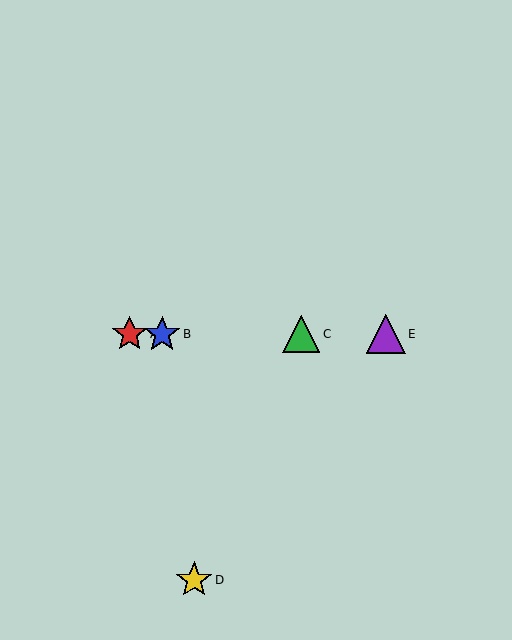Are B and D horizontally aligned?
No, B is at y≈334 and D is at y≈580.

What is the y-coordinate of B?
Object B is at y≈334.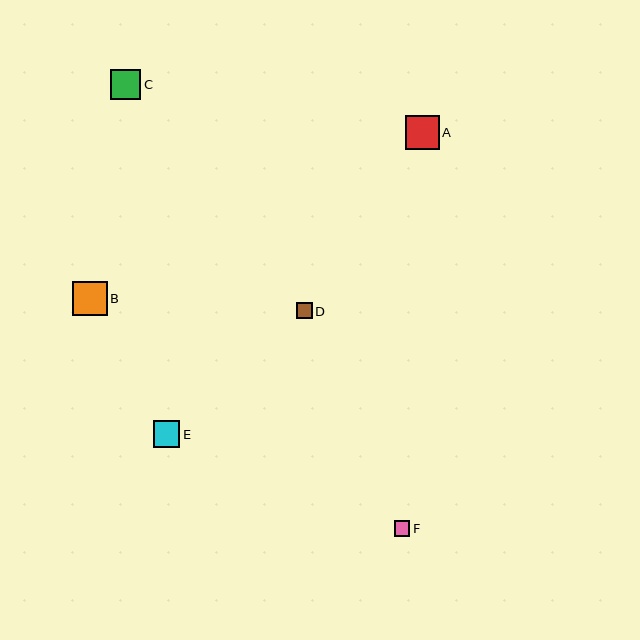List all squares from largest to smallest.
From largest to smallest: B, A, C, E, D, F.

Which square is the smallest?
Square F is the smallest with a size of approximately 16 pixels.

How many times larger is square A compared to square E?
Square A is approximately 1.3 times the size of square E.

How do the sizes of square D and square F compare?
Square D and square F are approximately the same size.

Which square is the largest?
Square B is the largest with a size of approximately 34 pixels.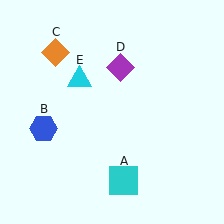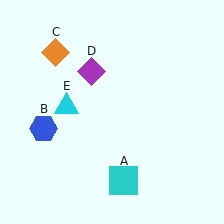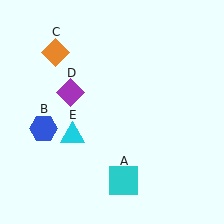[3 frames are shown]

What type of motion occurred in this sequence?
The purple diamond (object D), cyan triangle (object E) rotated counterclockwise around the center of the scene.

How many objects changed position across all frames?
2 objects changed position: purple diamond (object D), cyan triangle (object E).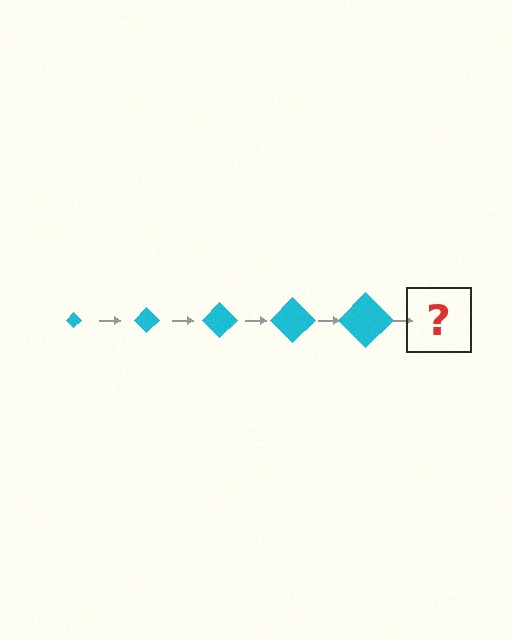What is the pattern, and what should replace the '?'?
The pattern is that the diamond gets progressively larger each step. The '?' should be a cyan diamond, larger than the previous one.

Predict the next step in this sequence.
The next step is a cyan diamond, larger than the previous one.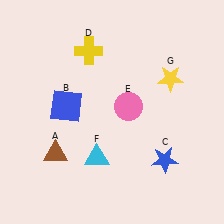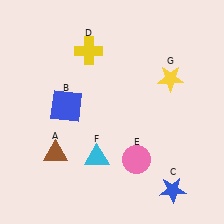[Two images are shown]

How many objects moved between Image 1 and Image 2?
2 objects moved between the two images.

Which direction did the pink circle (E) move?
The pink circle (E) moved down.